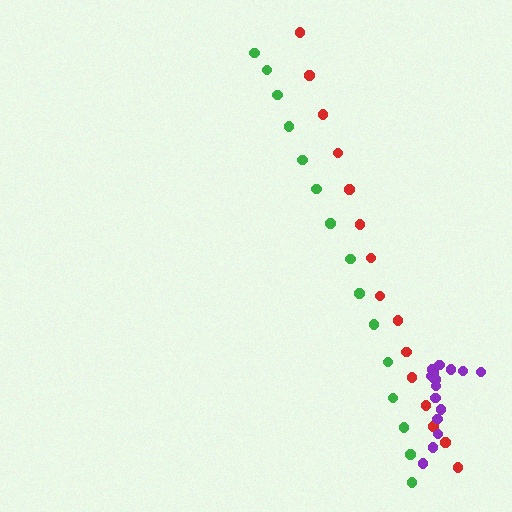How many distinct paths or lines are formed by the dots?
There are 3 distinct paths.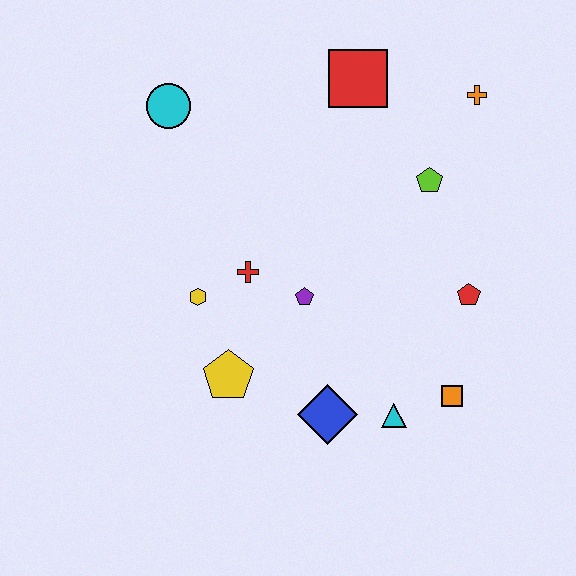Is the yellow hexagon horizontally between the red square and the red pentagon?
No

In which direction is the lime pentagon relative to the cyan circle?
The lime pentagon is to the right of the cyan circle.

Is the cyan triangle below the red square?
Yes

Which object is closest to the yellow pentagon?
The yellow hexagon is closest to the yellow pentagon.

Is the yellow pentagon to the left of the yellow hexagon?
No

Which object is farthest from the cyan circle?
The orange square is farthest from the cyan circle.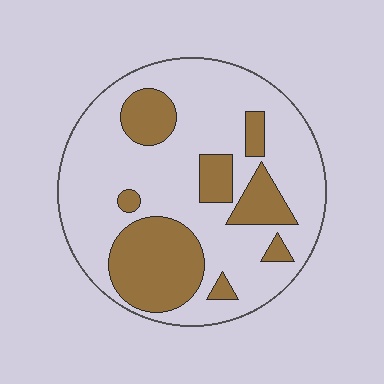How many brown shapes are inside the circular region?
8.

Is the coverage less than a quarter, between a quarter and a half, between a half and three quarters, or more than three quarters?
Between a quarter and a half.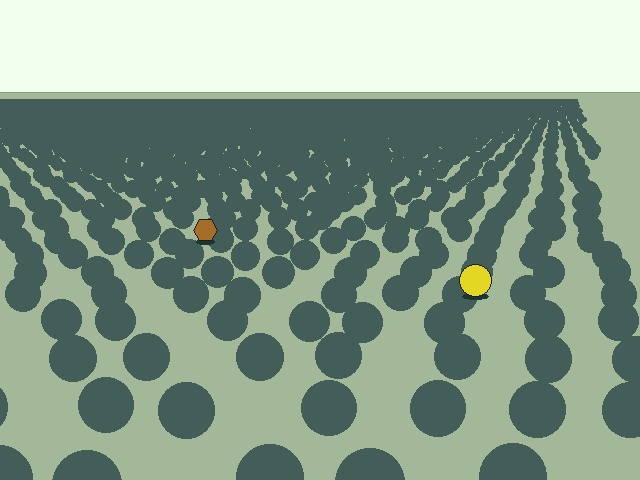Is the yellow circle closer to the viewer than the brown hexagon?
Yes. The yellow circle is closer — you can tell from the texture gradient: the ground texture is coarser near it.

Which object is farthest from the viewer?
The brown hexagon is farthest from the viewer. It appears smaller and the ground texture around it is denser.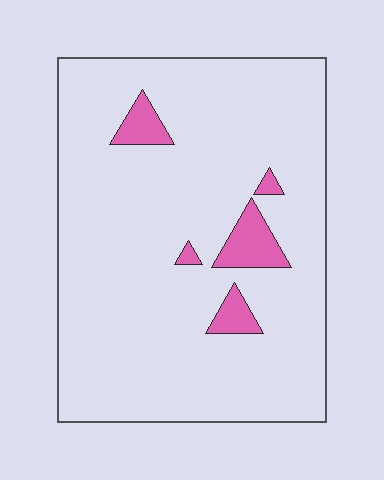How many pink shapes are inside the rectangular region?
5.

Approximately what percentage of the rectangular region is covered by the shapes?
Approximately 5%.